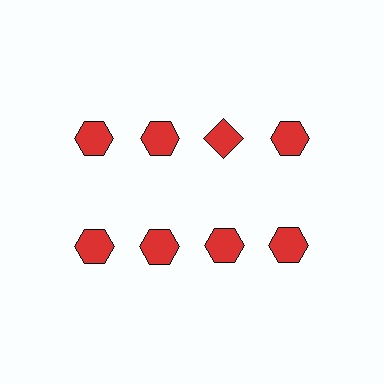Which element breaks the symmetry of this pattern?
The red diamond in the top row, center column breaks the symmetry. All other shapes are red hexagons.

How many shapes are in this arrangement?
There are 8 shapes arranged in a grid pattern.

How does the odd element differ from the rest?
It has a different shape: diamond instead of hexagon.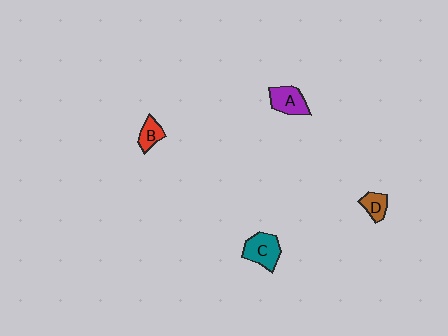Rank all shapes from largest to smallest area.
From largest to smallest: C (teal), A (purple), D (brown), B (red).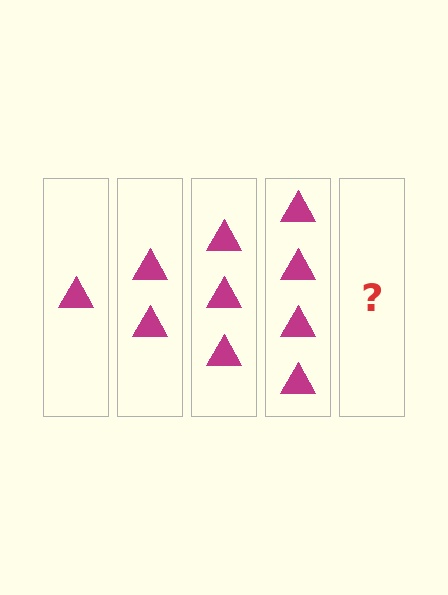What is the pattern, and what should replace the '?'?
The pattern is that each step adds one more triangle. The '?' should be 5 triangles.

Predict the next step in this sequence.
The next step is 5 triangles.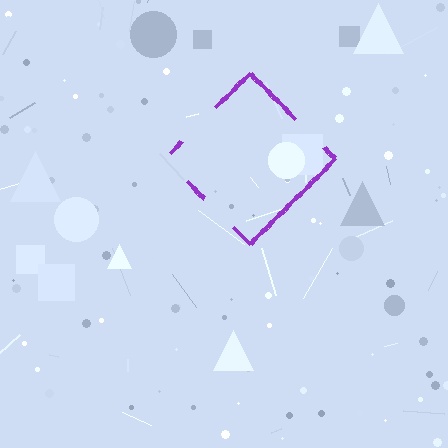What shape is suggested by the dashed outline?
The dashed outline suggests a diamond.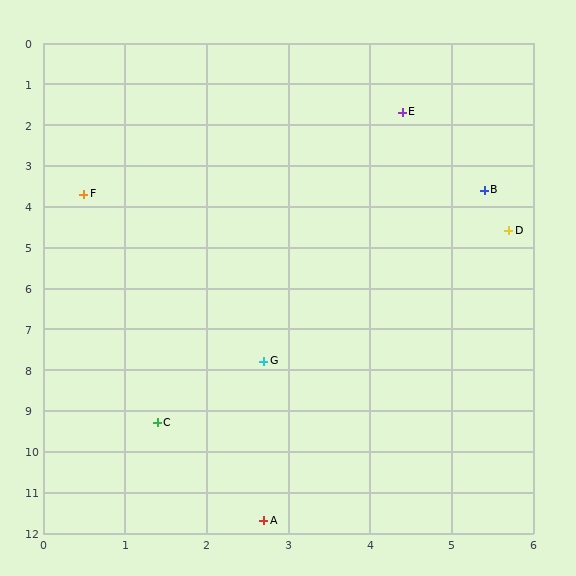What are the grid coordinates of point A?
Point A is at approximately (2.7, 11.7).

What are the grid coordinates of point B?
Point B is at approximately (5.4, 3.6).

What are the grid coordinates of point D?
Point D is at approximately (5.7, 4.6).